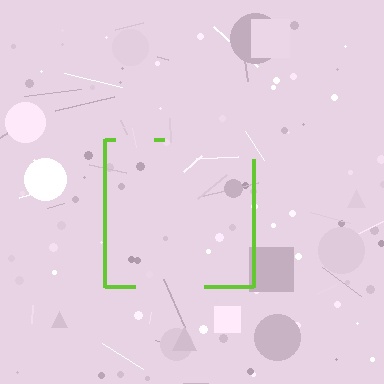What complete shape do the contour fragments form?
The contour fragments form a square.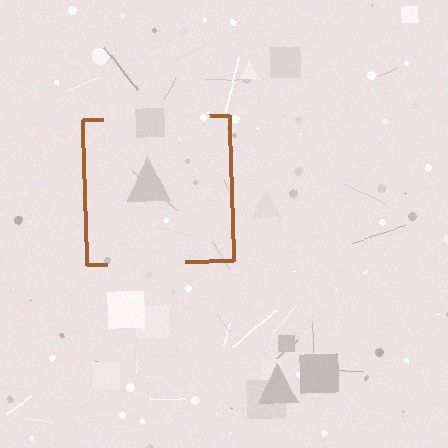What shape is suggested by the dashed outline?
The dashed outline suggests a square.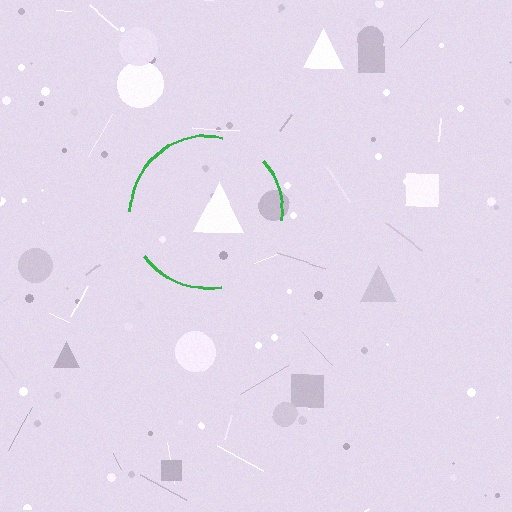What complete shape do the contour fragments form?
The contour fragments form a circle.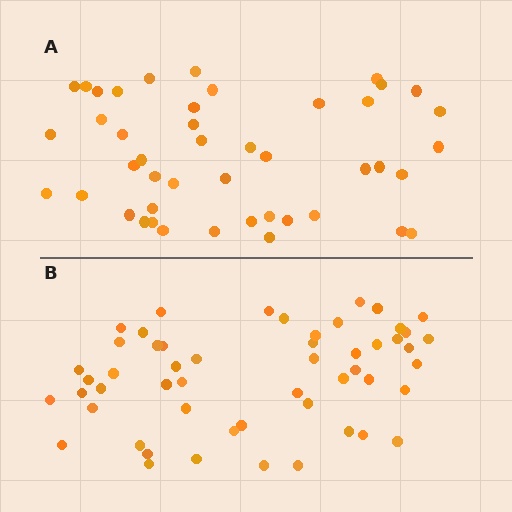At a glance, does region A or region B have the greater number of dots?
Region B (the bottom region) has more dots.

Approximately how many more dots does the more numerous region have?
Region B has roughly 8 or so more dots than region A.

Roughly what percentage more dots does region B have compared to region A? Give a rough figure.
About 20% more.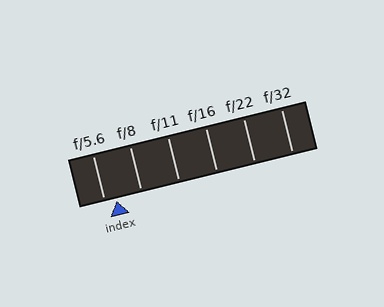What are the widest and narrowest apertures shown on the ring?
The widest aperture shown is f/5.6 and the narrowest is f/32.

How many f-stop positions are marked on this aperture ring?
There are 6 f-stop positions marked.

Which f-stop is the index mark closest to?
The index mark is closest to f/5.6.